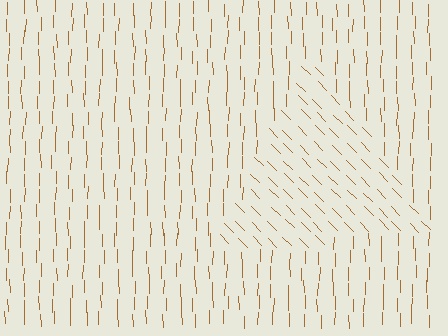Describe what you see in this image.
The image is filled with small brown line segments. A triangle region in the image has lines oriented differently from the surrounding lines, creating a visible texture boundary.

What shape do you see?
I see a triangle.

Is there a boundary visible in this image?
Yes, there is a texture boundary formed by a change in line orientation.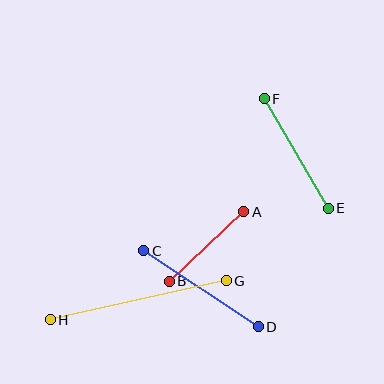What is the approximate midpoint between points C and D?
The midpoint is at approximately (201, 289) pixels.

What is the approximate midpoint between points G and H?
The midpoint is at approximately (138, 300) pixels.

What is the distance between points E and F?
The distance is approximately 127 pixels.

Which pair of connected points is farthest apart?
Points G and H are farthest apart.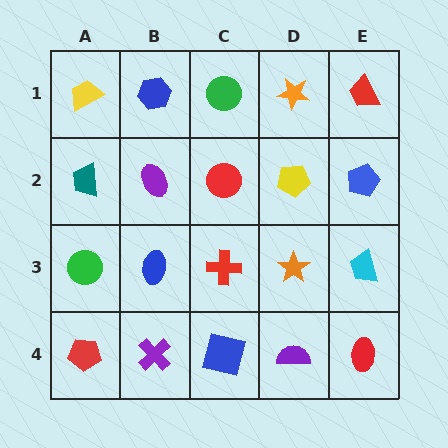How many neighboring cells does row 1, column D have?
3.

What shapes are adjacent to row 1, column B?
A purple ellipse (row 2, column B), a yellow trapezoid (row 1, column A), a green circle (row 1, column C).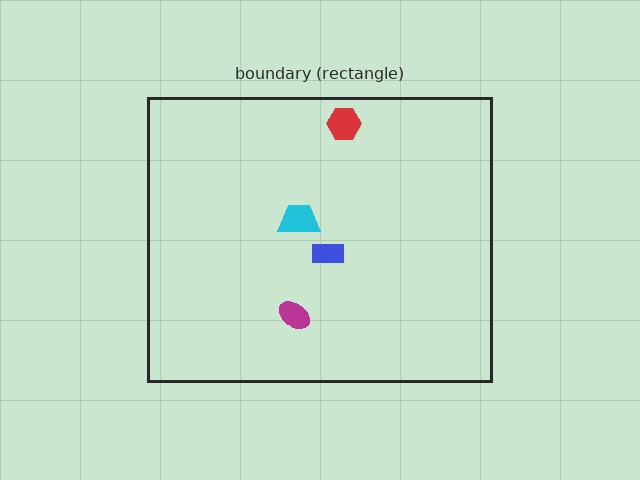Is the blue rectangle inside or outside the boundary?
Inside.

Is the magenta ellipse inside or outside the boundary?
Inside.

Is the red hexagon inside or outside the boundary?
Inside.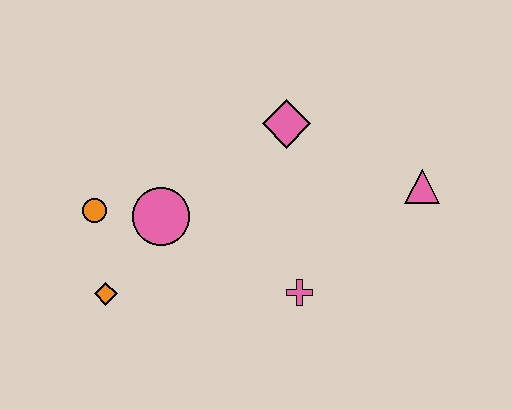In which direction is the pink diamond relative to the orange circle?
The pink diamond is to the right of the orange circle.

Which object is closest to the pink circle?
The orange circle is closest to the pink circle.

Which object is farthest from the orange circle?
The pink triangle is farthest from the orange circle.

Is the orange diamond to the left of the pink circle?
Yes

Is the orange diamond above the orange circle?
No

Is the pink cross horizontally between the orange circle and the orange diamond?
No